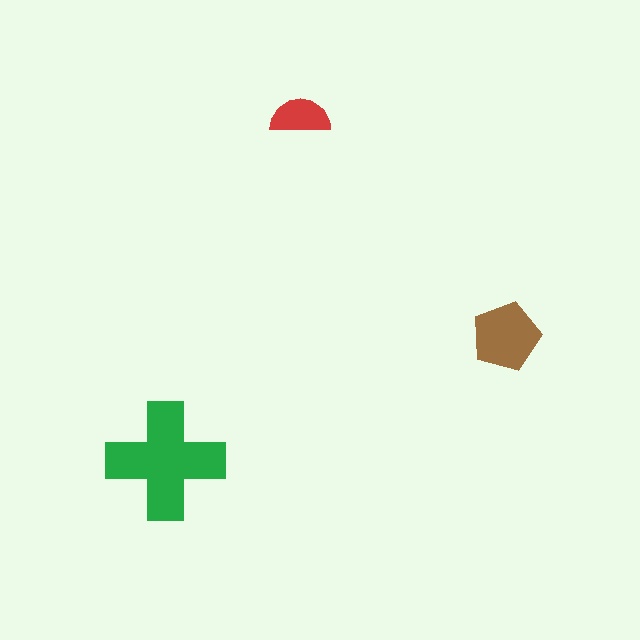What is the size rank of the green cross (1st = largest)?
1st.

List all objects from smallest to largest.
The red semicircle, the brown pentagon, the green cross.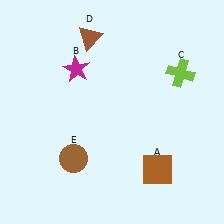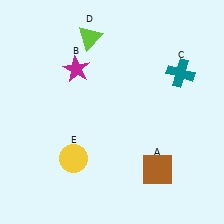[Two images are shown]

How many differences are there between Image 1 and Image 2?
There are 3 differences between the two images.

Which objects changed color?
C changed from lime to teal. D changed from brown to lime. E changed from brown to yellow.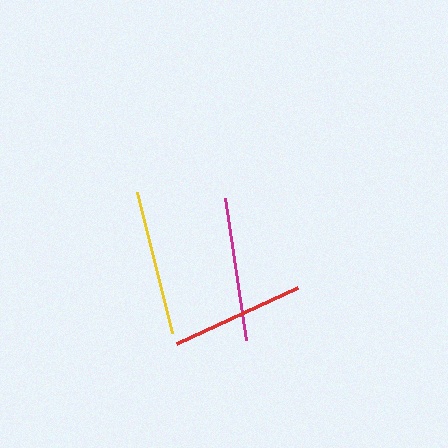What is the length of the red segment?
The red segment is approximately 134 pixels long.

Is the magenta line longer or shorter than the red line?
The magenta line is longer than the red line.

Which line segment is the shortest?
The red line is the shortest at approximately 134 pixels.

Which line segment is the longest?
The yellow line is the longest at approximately 145 pixels.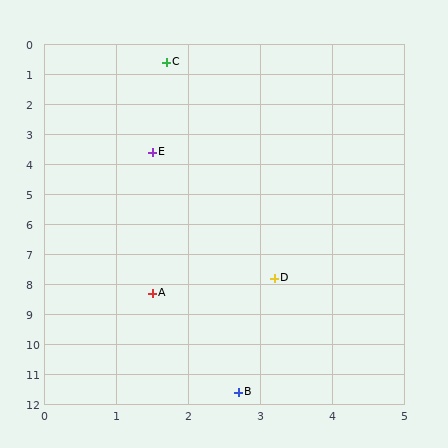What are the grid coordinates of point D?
Point D is at approximately (3.2, 7.8).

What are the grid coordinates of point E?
Point E is at approximately (1.5, 3.6).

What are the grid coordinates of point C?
Point C is at approximately (1.7, 0.6).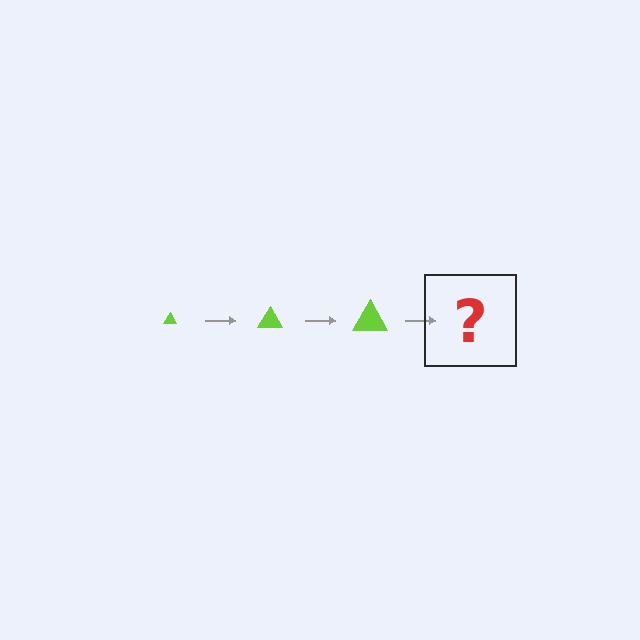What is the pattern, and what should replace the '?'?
The pattern is that the triangle gets progressively larger each step. The '?' should be a lime triangle, larger than the previous one.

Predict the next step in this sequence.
The next step is a lime triangle, larger than the previous one.